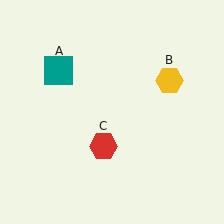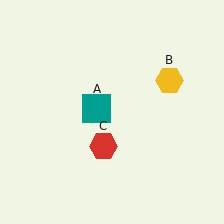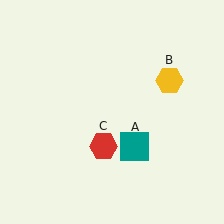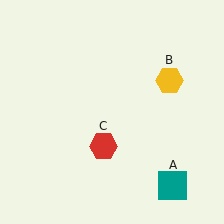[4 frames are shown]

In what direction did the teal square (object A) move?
The teal square (object A) moved down and to the right.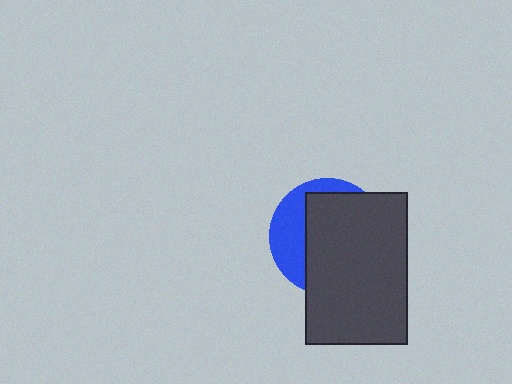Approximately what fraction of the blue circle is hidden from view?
Roughly 68% of the blue circle is hidden behind the dark gray rectangle.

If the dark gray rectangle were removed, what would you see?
You would see the complete blue circle.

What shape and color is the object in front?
The object in front is a dark gray rectangle.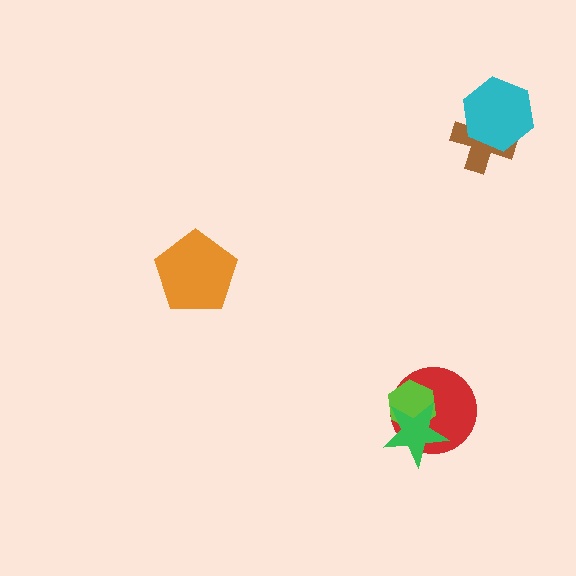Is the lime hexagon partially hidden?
Yes, it is partially covered by another shape.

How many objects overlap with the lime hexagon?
2 objects overlap with the lime hexagon.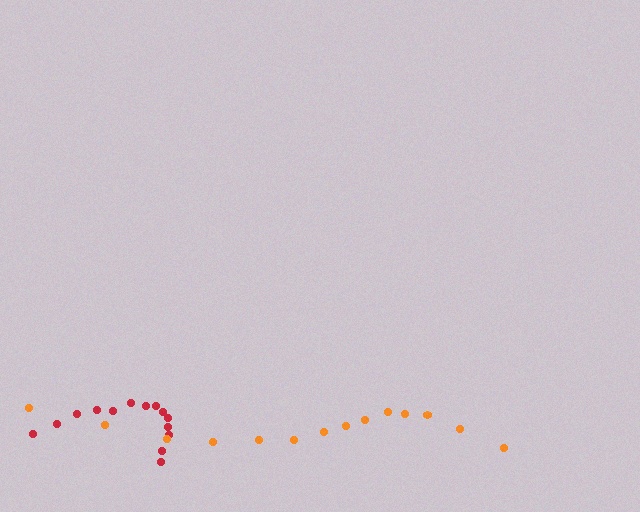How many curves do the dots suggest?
There are 2 distinct paths.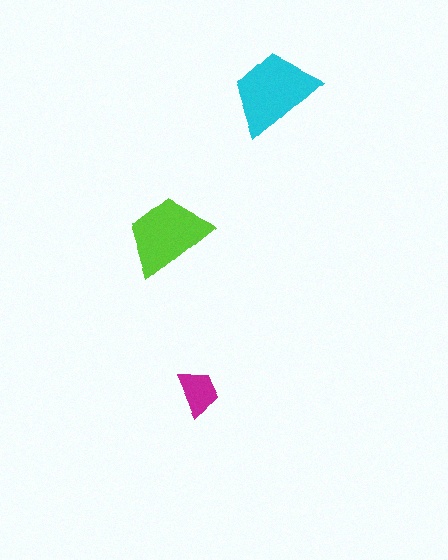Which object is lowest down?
The magenta trapezoid is bottommost.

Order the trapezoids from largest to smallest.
the cyan one, the lime one, the magenta one.